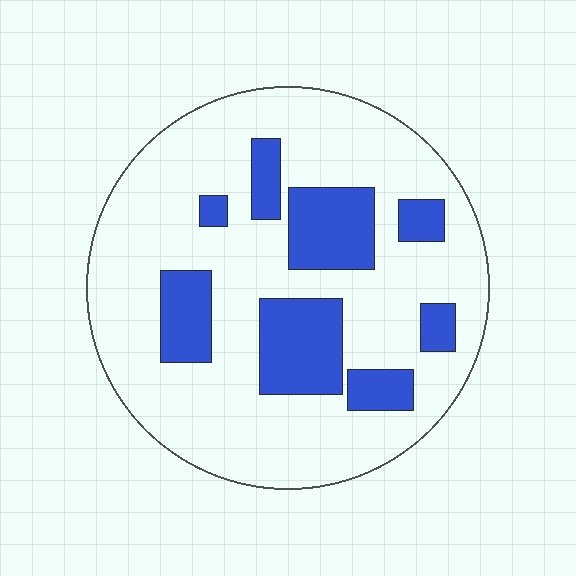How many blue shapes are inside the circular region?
8.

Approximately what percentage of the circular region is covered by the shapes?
Approximately 25%.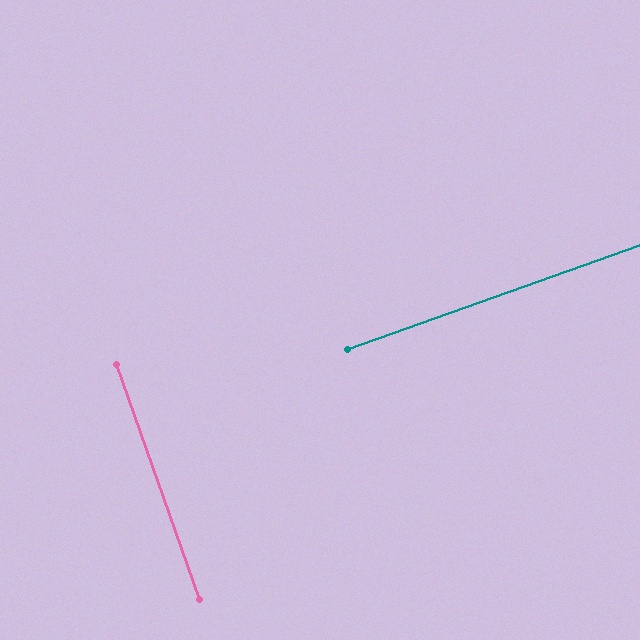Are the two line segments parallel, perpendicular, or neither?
Perpendicular — they meet at approximately 90°.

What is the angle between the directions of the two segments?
Approximately 90 degrees.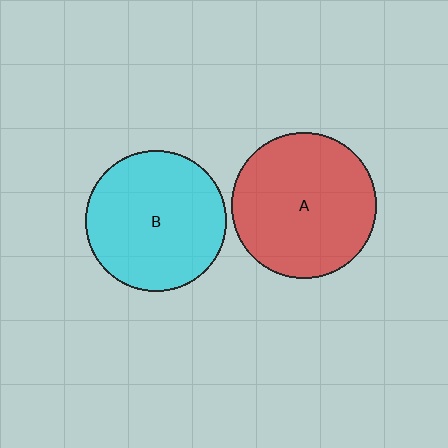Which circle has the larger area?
Circle A (red).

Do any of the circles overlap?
No, none of the circles overlap.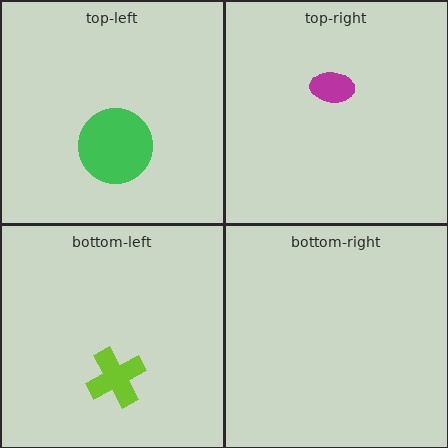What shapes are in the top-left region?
The green circle.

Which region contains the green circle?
The top-left region.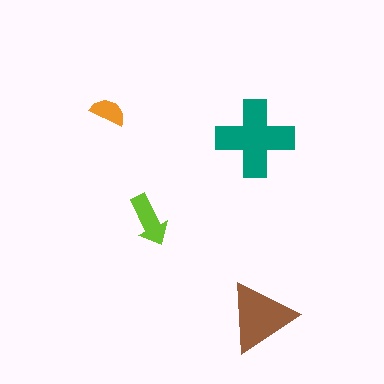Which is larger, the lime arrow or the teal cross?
The teal cross.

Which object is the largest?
The teal cross.